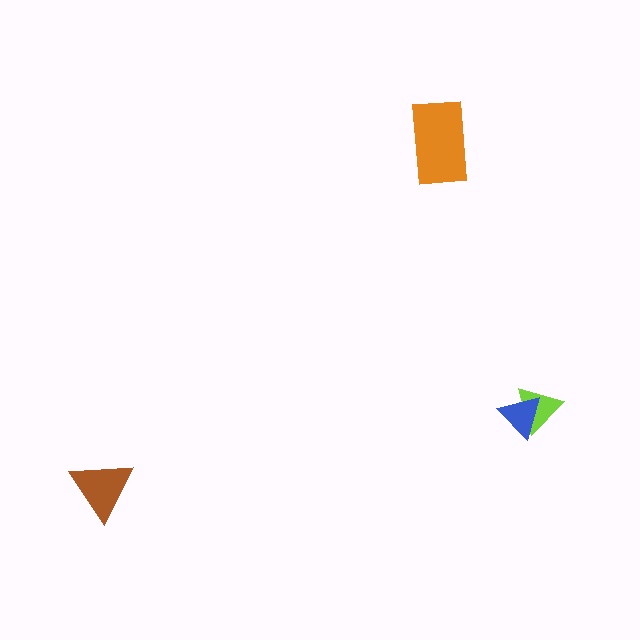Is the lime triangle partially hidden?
Yes, it is partially covered by another shape.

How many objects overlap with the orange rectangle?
0 objects overlap with the orange rectangle.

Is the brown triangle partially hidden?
No, no other shape covers it.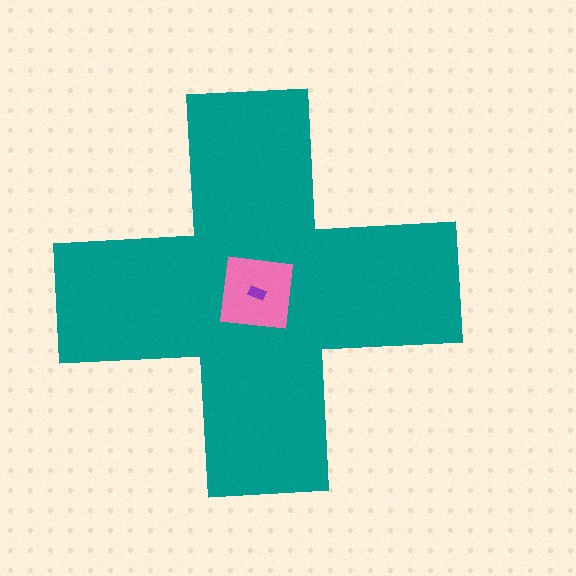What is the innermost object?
The purple rectangle.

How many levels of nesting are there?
3.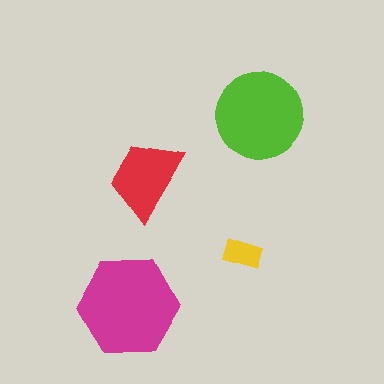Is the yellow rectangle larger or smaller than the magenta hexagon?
Smaller.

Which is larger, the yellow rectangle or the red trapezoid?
The red trapezoid.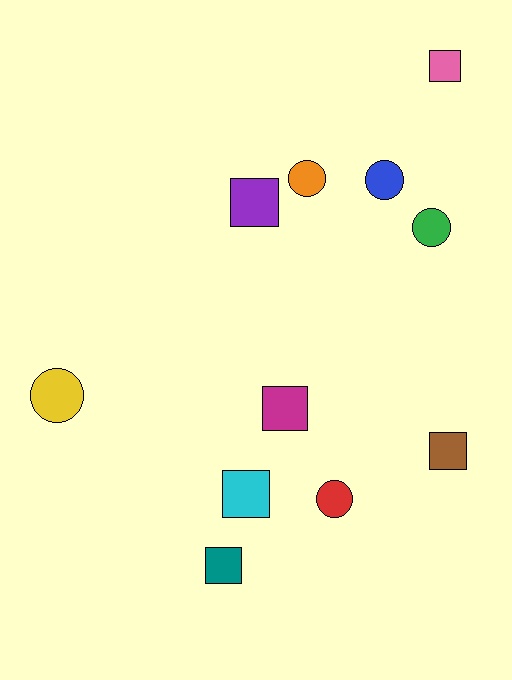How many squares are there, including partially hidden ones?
There are 6 squares.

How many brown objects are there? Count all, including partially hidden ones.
There is 1 brown object.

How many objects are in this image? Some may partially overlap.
There are 11 objects.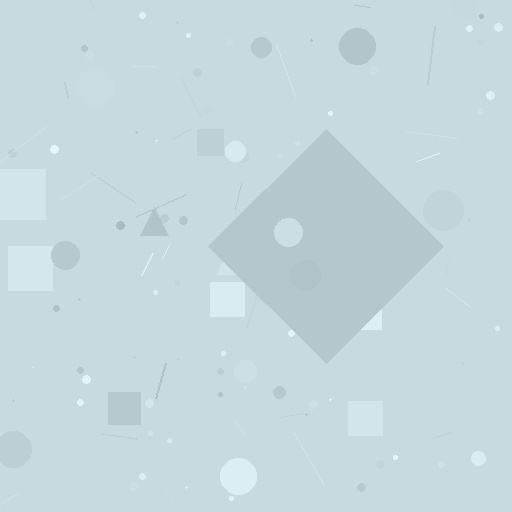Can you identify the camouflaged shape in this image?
The camouflaged shape is a diamond.